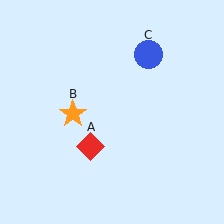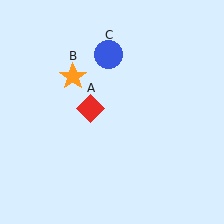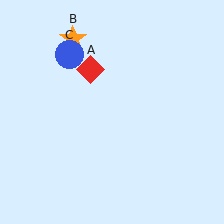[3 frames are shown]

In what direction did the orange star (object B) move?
The orange star (object B) moved up.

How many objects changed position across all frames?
3 objects changed position: red diamond (object A), orange star (object B), blue circle (object C).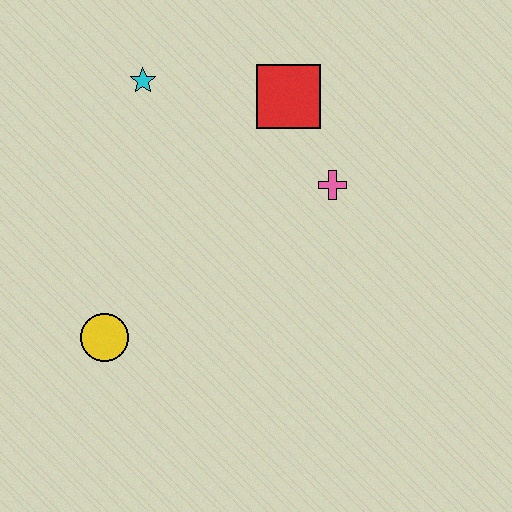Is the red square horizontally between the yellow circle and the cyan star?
No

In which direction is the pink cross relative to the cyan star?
The pink cross is to the right of the cyan star.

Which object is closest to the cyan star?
The red square is closest to the cyan star.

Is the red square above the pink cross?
Yes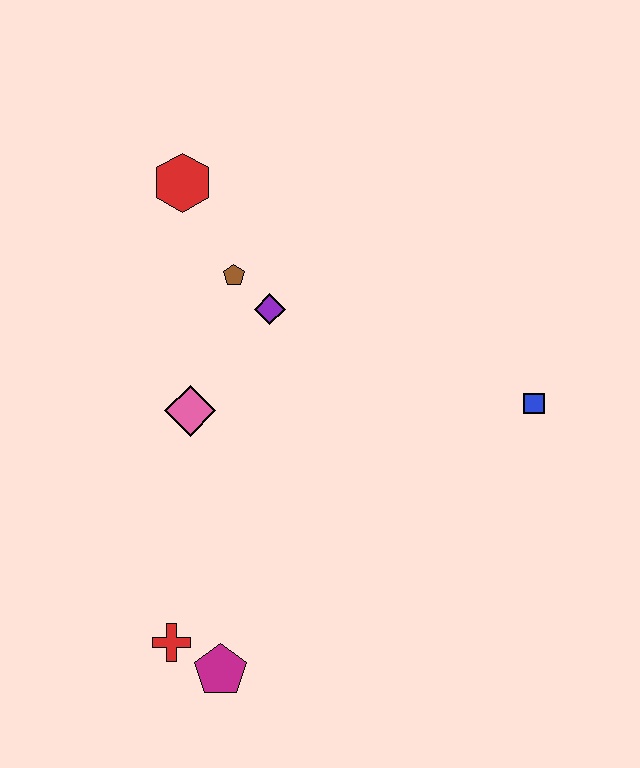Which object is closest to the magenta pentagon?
The red cross is closest to the magenta pentagon.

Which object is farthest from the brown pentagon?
The magenta pentagon is farthest from the brown pentagon.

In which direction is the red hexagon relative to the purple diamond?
The red hexagon is above the purple diamond.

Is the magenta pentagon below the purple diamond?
Yes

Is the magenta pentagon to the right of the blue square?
No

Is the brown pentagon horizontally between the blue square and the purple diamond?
No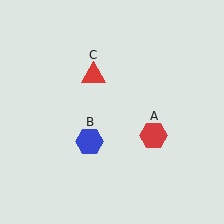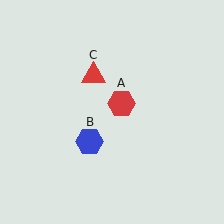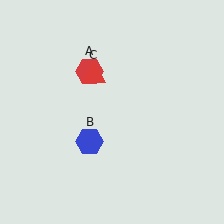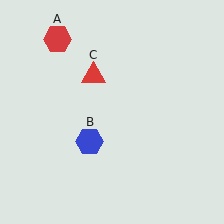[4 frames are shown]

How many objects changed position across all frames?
1 object changed position: red hexagon (object A).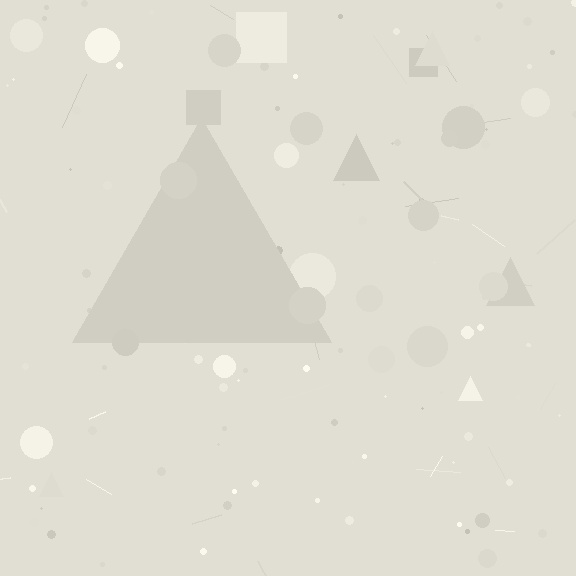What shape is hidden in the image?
A triangle is hidden in the image.